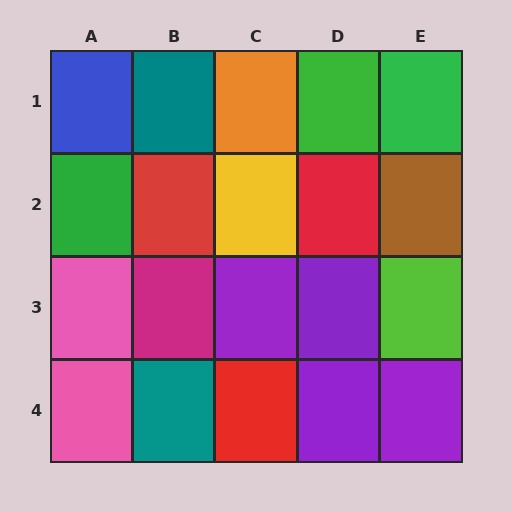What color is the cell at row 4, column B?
Teal.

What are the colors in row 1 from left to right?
Blue, teal, orange, green, green.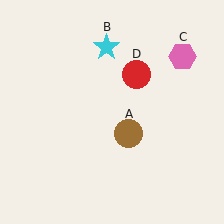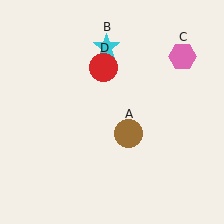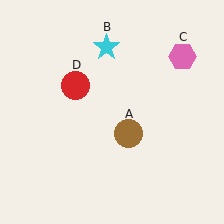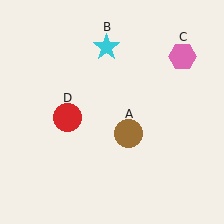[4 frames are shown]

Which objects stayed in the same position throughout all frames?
Brown circle (object A) and cyan star (object B) and pink hexagon (object C) remained stationary.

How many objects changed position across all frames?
1 object changed position: red circle (object D).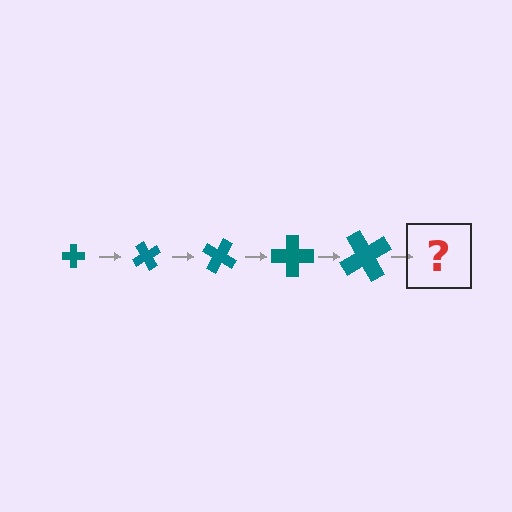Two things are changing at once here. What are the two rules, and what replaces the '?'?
The two rules are that the cross grows larger each step and it rotates 60 degrees each step. The '?' should be a cross, larger than the previous one and rotated 300 degrees from the start.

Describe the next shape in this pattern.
It should be a cross, larger than the previous one and rotated 300 degrees from the start.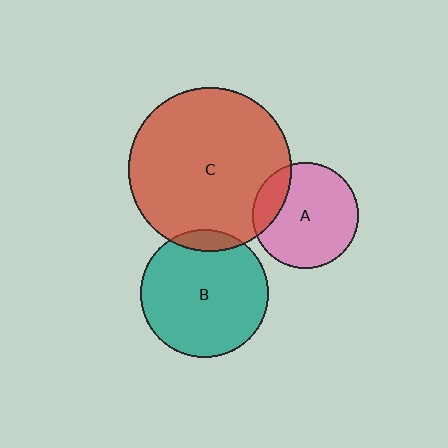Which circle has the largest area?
Circle C (red).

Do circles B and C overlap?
Yes.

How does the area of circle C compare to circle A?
Approximately 2.4 times.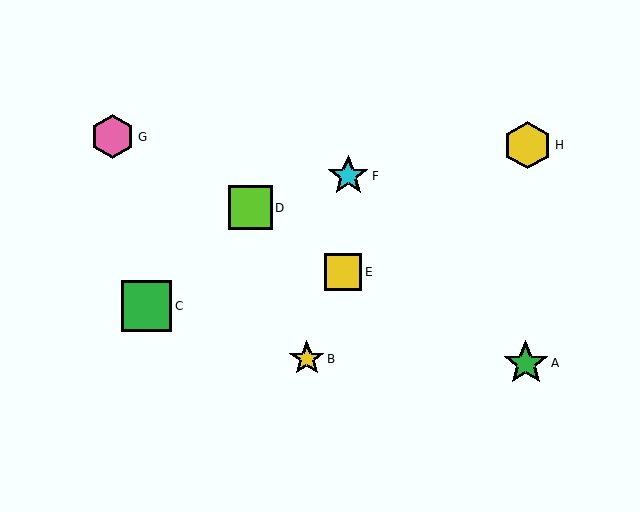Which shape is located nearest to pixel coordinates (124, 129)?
The pink hexagon (labeled G) at (113, 137) is nearest to that location.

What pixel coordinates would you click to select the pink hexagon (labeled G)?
Click at (113, 137) to select the pink hexagon G.